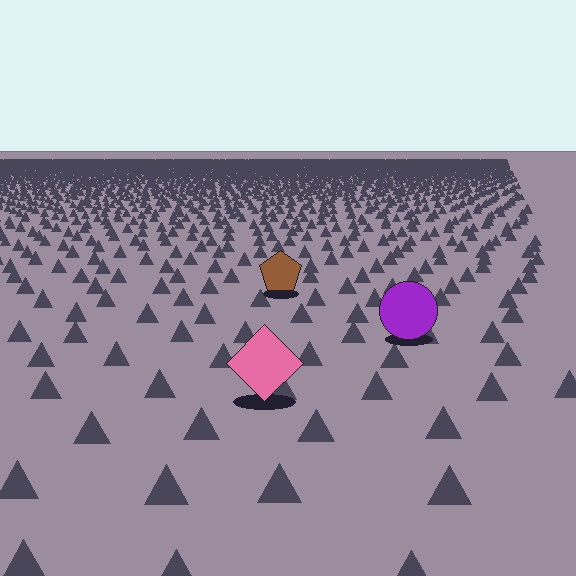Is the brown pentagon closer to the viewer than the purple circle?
No. The purple circle is closer — you can tell from the texture gradient: the ground texture is coarser near it.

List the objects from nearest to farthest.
From nearest to farthest: the pink diamond, the purple circle, the brown pentagon.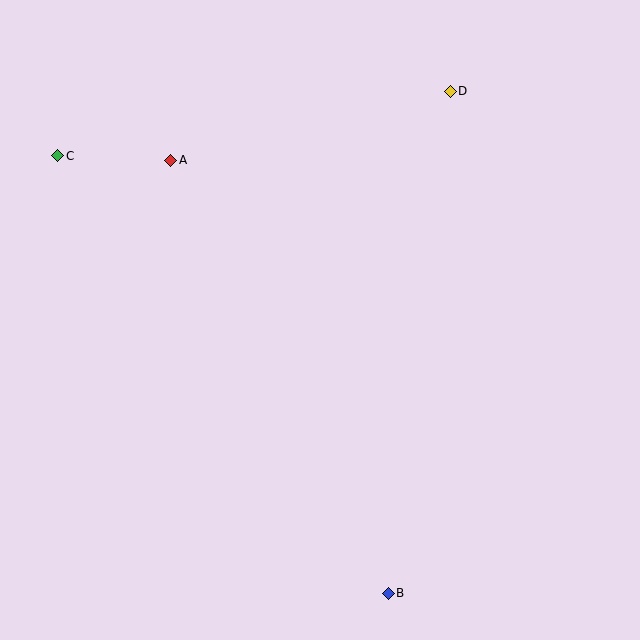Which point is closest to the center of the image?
Point A at (171, 160) is closest to the center.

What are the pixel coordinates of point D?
Point D is at (450, 91).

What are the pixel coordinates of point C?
Point C is at (58, 156).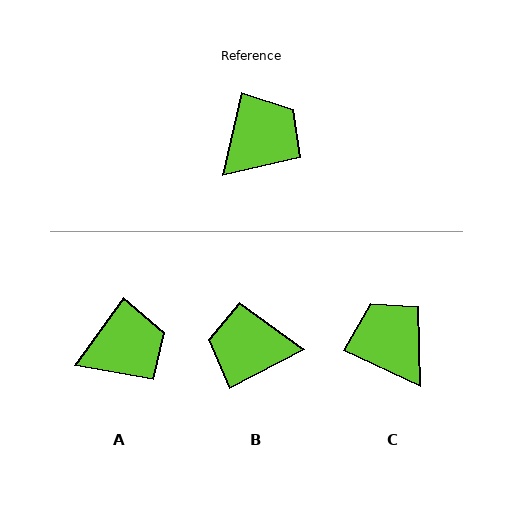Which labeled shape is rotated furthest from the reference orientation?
B, about 132 degrees away.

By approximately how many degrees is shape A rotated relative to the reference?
Approximately 22 degrees clockwise.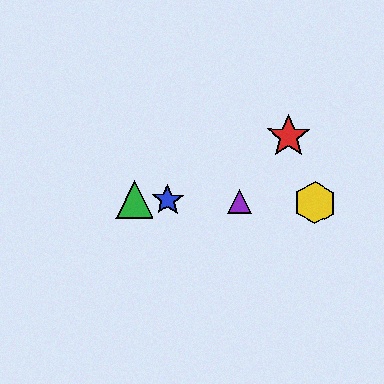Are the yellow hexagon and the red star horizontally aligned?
No, the yellow hexagon is at y≈203 and the red star is at y≈136.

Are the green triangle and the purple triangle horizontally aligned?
Yes, both are at y≈199.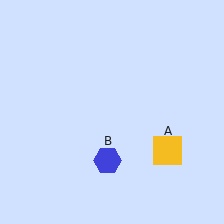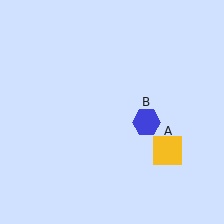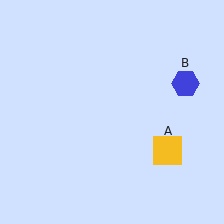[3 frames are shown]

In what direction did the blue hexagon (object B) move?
The blue hexagon (object B) moved up and to the right.